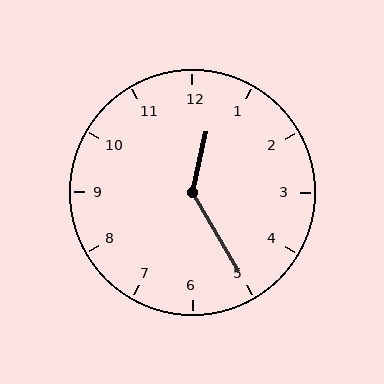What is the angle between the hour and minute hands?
Approximately 138 degrees.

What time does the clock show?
12:25.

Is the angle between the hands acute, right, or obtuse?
It is obtuse.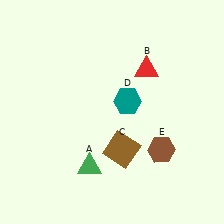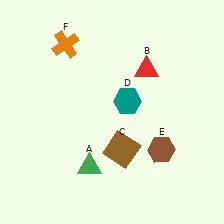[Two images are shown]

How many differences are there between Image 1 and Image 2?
There is 1 difference between the two images.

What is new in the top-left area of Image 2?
An orange cross (F) was added in the top-left area of Image 2.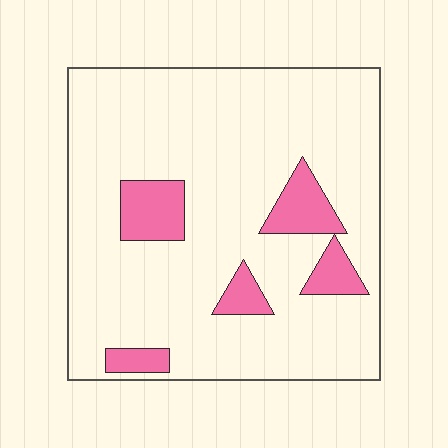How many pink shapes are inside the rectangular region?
5.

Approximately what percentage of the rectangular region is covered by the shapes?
Approximately 15%.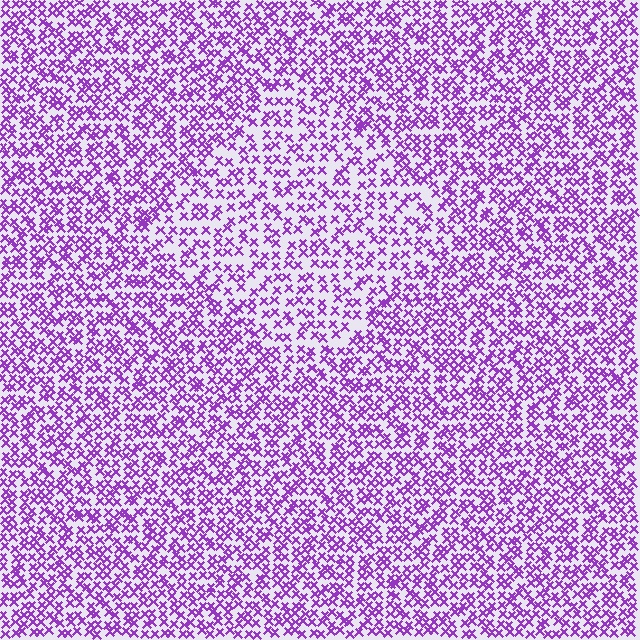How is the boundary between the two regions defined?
The boundary is defined by a change in element density (approximately 1.6x ratio). All elements are the same color, size, and shape.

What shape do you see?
I see a diamond.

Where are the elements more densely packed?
The elements are more densely packed outside the diamond boundary.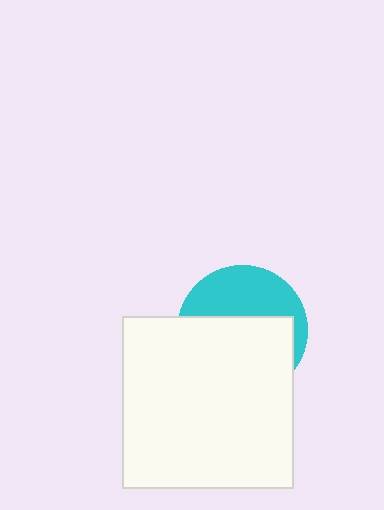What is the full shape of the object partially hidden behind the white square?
The partially hidden object is a cyan circle.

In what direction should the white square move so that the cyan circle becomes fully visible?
The white square should move down. That is the shortest direction to clear the overlap and leave the cyan circle fully visible.